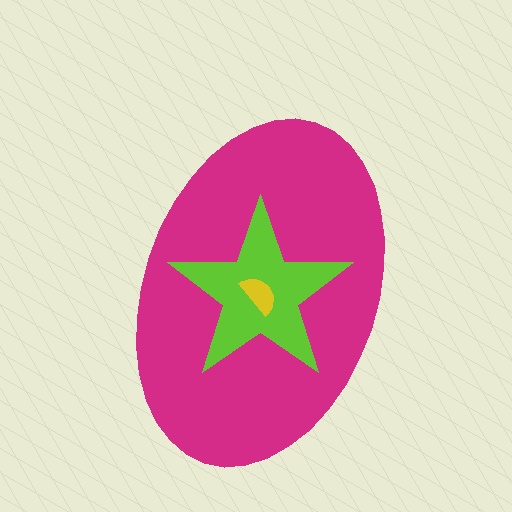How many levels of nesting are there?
3.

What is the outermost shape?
The magenta ellipse.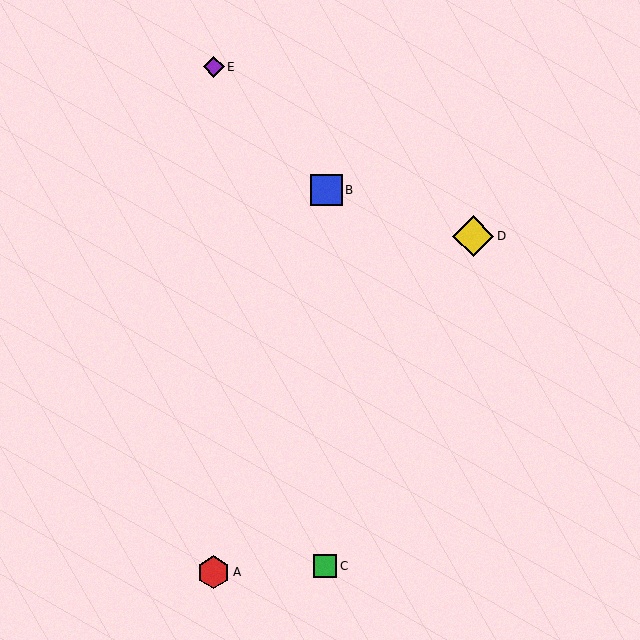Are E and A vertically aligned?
Yes, both are at x≈214.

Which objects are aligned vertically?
Objects A, E are aligned vertically.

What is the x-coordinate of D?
Object D is at x≈473.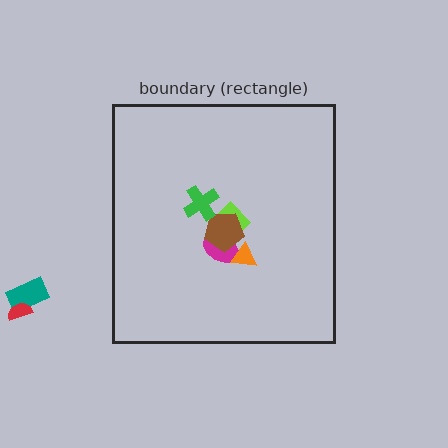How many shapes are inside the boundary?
5 inside, 2 outside.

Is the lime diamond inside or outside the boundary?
Inside.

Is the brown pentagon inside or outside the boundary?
Inside.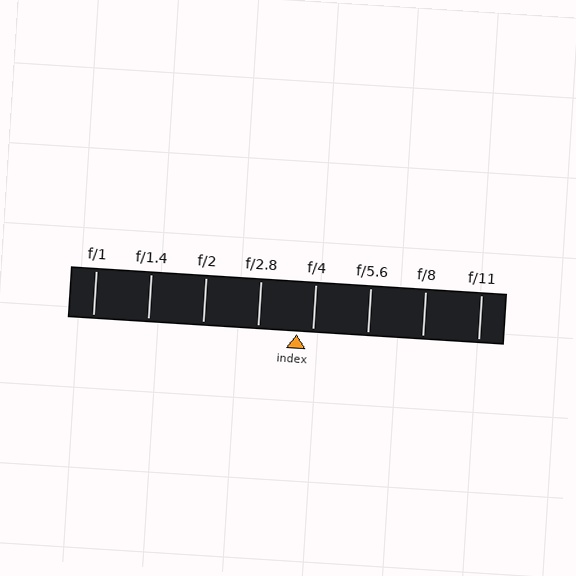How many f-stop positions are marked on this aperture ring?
There are 8 f-stop positions marked.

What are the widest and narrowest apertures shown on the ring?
The widest aperture shown is f/1 and the narrowest is f/11.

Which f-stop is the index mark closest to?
The index mark is closest to f/4.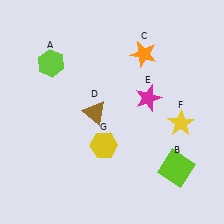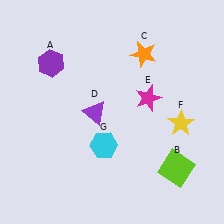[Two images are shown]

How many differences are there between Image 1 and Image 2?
There are 3 differences between the two images.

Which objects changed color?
A changed from lime to purple. D changed from brown to purple. G changed from yellow to cyan.